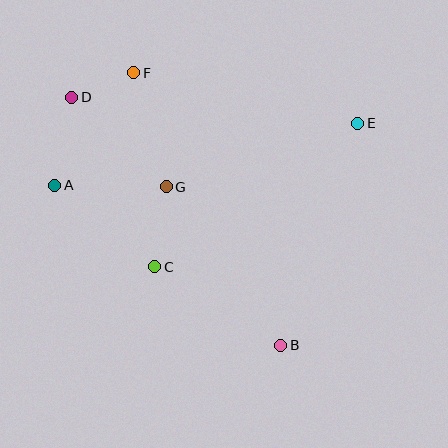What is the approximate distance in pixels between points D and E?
The distance between D and E is approximately 287 pixels.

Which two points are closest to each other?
Points D and F are closest to each other.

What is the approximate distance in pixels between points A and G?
The distance between A and G is approximately 112 pixels.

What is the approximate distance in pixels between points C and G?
The distance between C and G is approximately 81 pixels.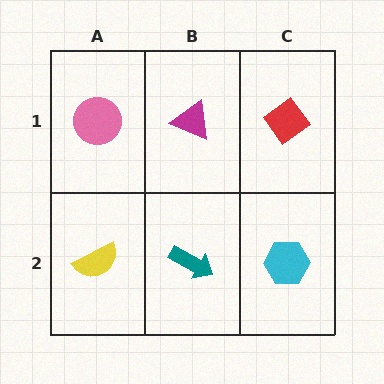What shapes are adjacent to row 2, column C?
A red diamond (row 1, column C), a teal arrow (row 2, column B).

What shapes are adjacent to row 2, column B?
A magenta triangle (row 1, column B), a yellow semicircle (row 2, column A), a cyan hexagon (row 2, column C).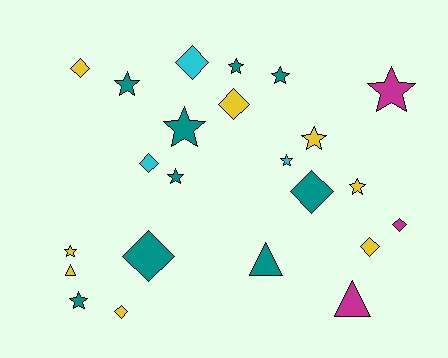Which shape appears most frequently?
Star, with 11 objects.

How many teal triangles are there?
There is 1 teal triangle.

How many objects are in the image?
There are 23 objects.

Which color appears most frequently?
Teal, with 9 objects.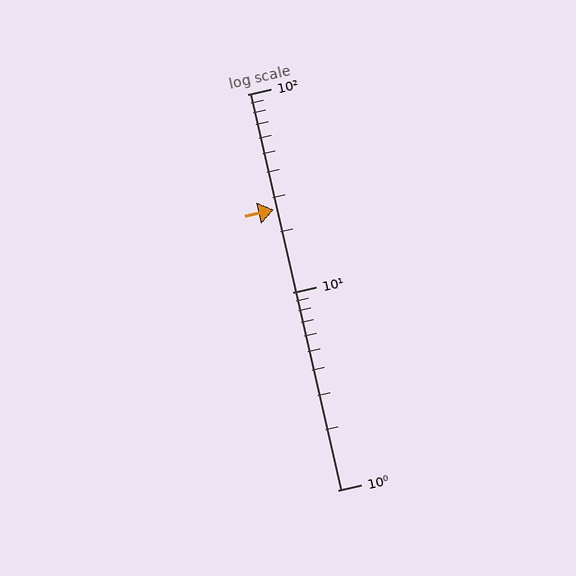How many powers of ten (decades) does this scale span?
The scale spans 2 decades, from 1 to 100.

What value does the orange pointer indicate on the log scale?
The pointer indicates approximately 26.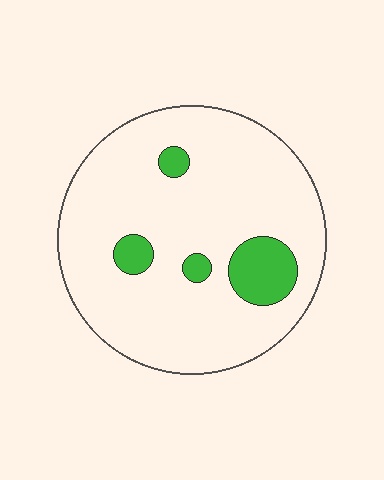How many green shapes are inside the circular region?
4.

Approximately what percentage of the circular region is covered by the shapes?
Approximately 10%.